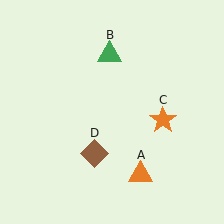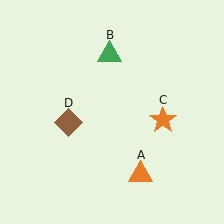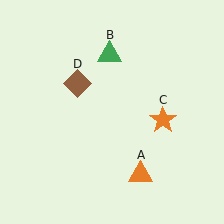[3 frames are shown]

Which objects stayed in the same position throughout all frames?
Orange triangle (object A) and green triangle (object B) and orange star (object C) remained stationary.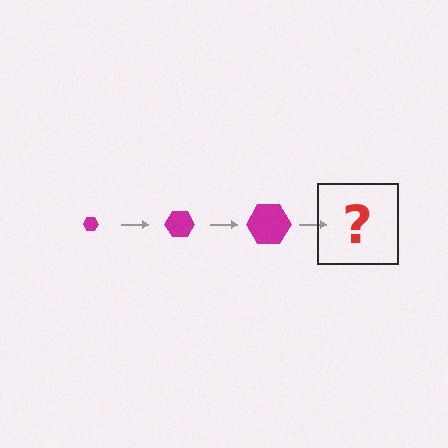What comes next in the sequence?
The next element should be a magenta hexagon, larger than the previous one.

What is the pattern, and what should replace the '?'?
The pattern is that the hexagon gets progressively larger each step. The '?' should be a magenta hexagon, larger than the previous one.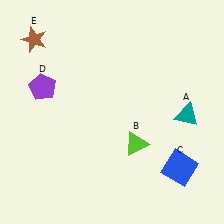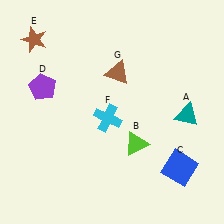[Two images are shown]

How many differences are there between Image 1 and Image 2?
There are 2 differences between the two images.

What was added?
A cyan cross (F), a brown triangle (G) were added in Image 2.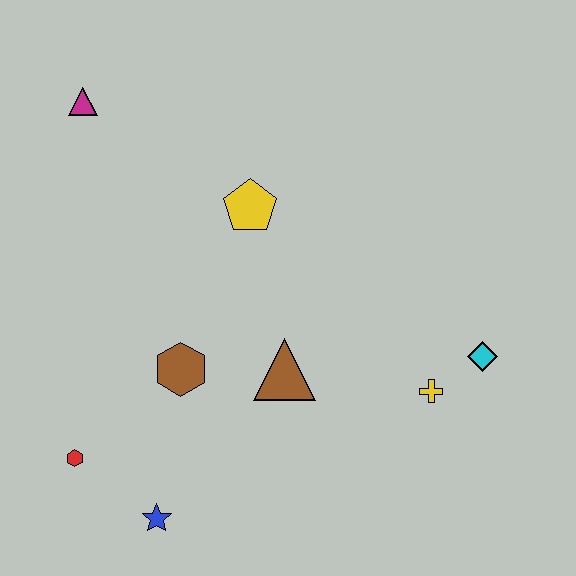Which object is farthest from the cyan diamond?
The magenta triangle is farthest from the cyan diamond.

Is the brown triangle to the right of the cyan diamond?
No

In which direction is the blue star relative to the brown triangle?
The blue star is below the brown triangle.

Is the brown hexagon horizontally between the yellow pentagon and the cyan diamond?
No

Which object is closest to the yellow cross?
The cyan diamond is closest to the yellow cross.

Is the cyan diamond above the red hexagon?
Yes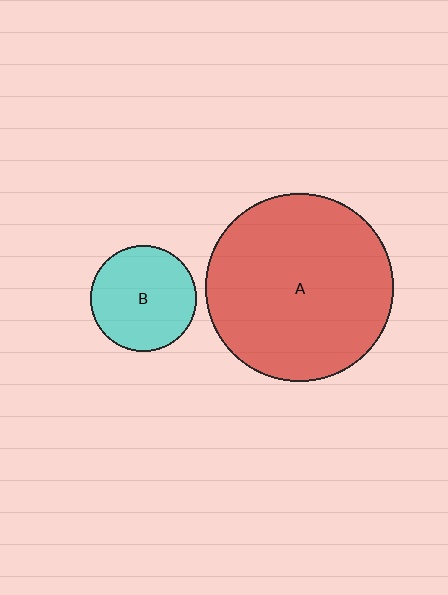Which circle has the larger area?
Circle A (red).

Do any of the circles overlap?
No, none of the circles overlap.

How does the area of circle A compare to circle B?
Approximately 3.2 times.